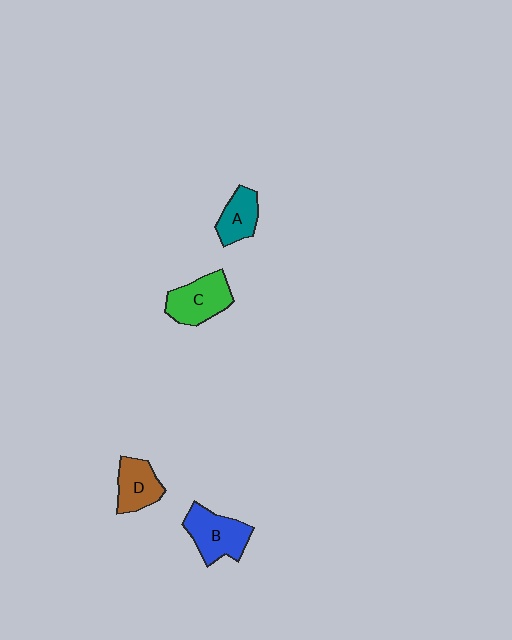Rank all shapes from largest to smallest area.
From largest to smallest: B (blue), C (green), D (brown), A (teal).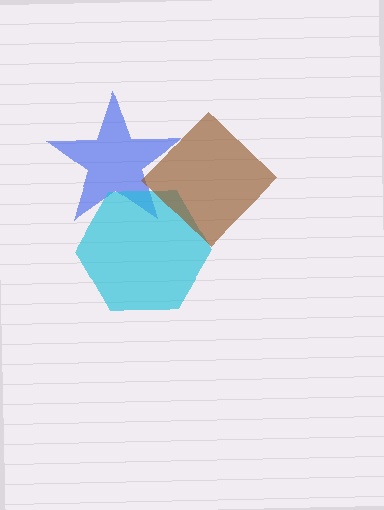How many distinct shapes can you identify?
There are 3 distinct shapes: a blue star, a cyan hexagon, a brown diamond.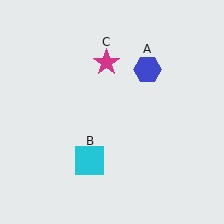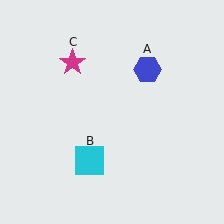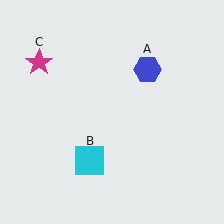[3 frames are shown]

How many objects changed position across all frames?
1 object changed position: magenta star (object C).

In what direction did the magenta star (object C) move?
The magenta star (object C) moved left.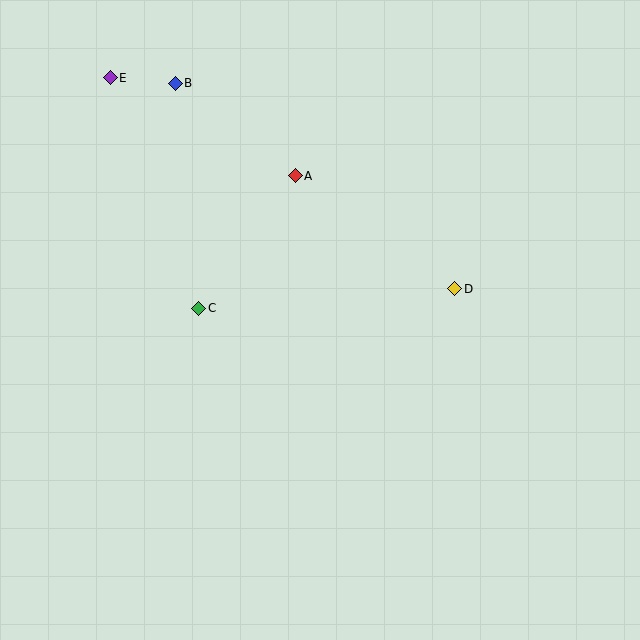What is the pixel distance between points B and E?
The distance between B and E is 65 pixels.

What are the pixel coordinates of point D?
Point D is at (455, 289).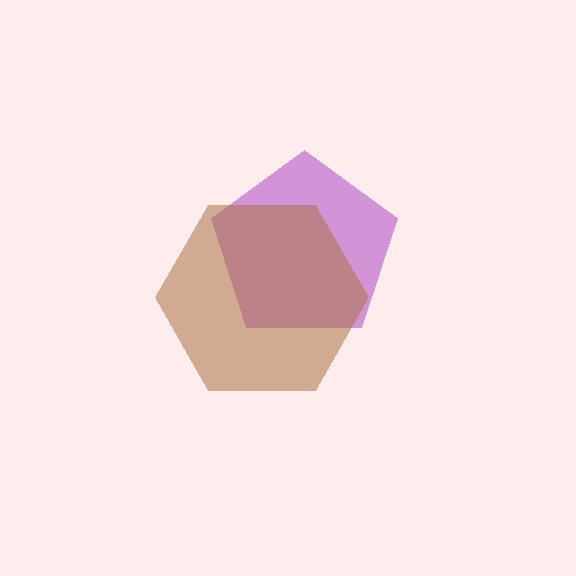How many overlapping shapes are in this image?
There are 2 overlapping shapes in the image.